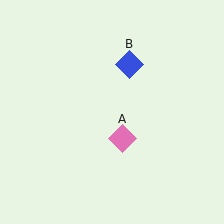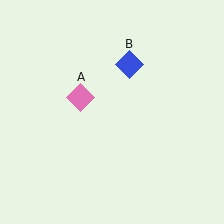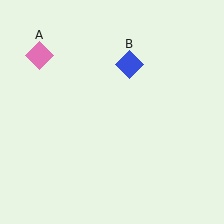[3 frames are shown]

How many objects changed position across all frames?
1 object changed position: pink diamond (object A).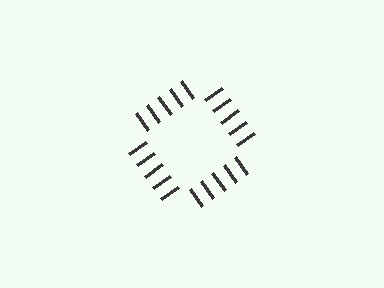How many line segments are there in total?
20 — 5 along each of the 4 edges.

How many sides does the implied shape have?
4 sides — the line-ends trace a square.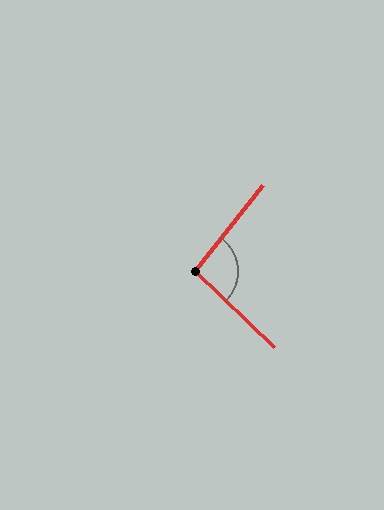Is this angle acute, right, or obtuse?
It is obtuse.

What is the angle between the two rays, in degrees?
Approximately 96 degrees.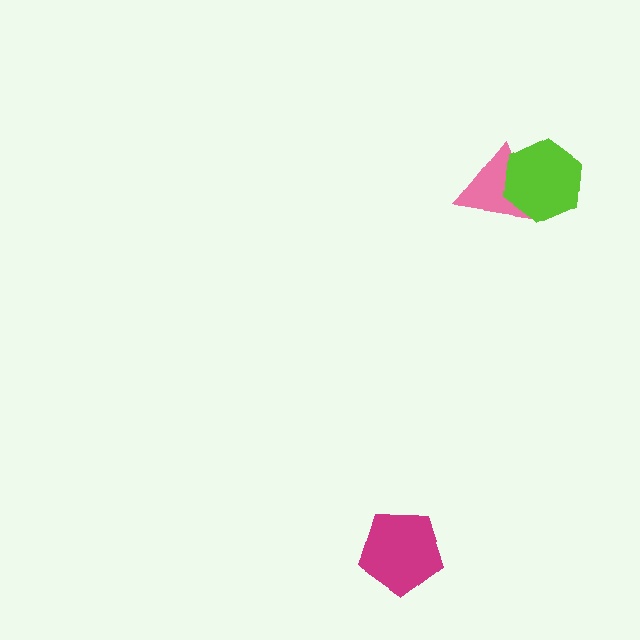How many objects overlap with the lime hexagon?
1 object overlaps with the lime hexagon.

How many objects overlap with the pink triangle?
1 object overlaps with the pink triangle.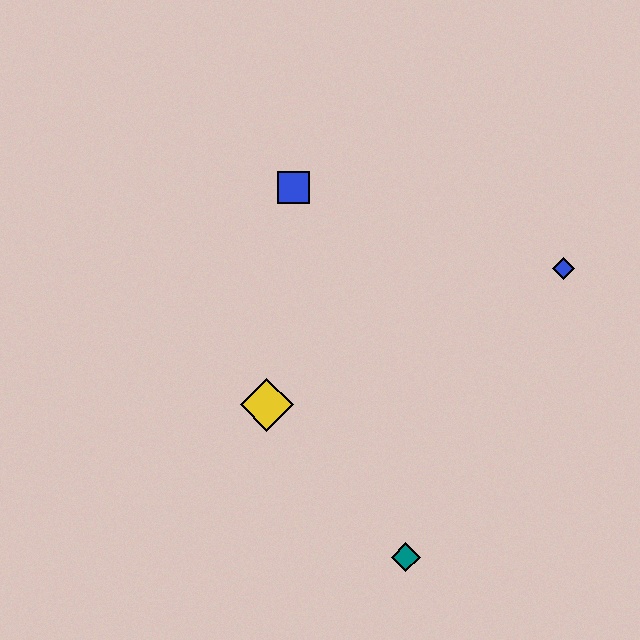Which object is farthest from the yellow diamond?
The blue diamond is farthest from the yellow diamond.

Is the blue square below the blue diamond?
No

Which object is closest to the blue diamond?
The blue square is closest to the blue diamond.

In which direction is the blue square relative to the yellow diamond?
The blue square is above the yellow diamond.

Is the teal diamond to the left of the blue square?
No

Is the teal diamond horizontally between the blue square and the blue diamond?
Yes